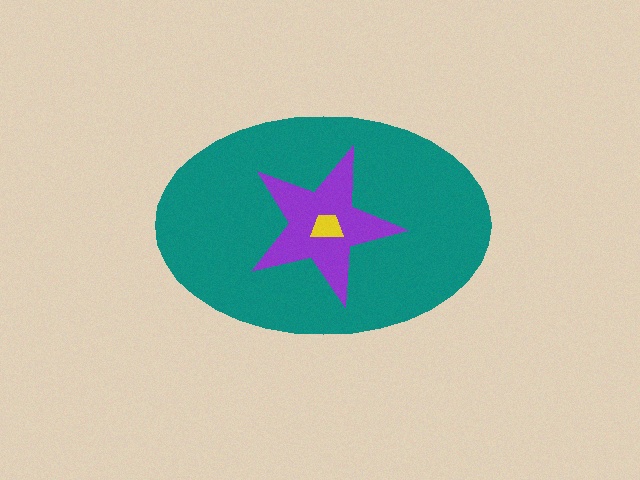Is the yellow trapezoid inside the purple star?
Yes.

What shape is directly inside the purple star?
The yellow trapezoid.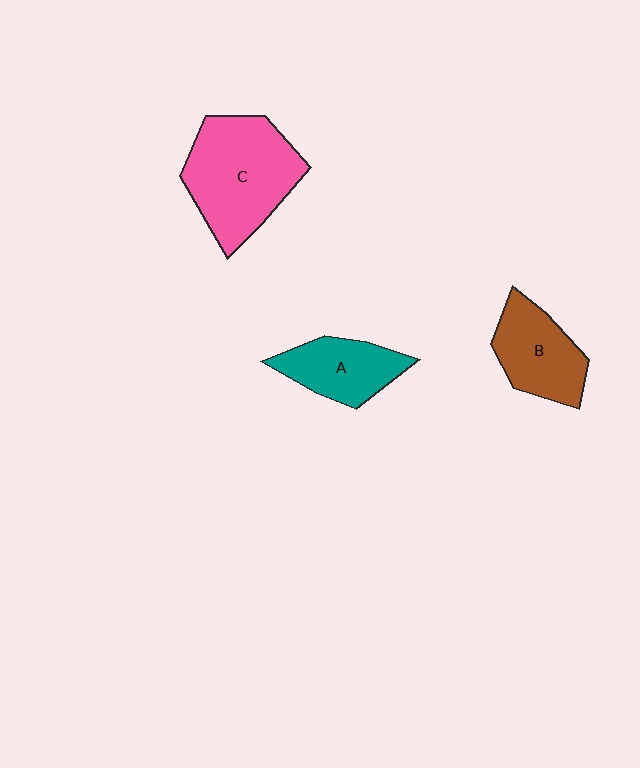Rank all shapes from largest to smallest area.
From largest to smallest: C (pink), B (brown), A (teal).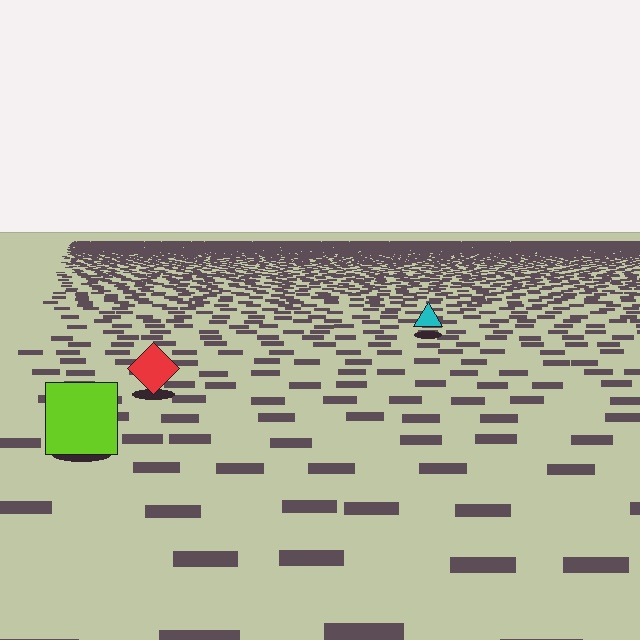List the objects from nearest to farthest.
From nearest to farthest: the lime square, the red diamond, the cyan triangle.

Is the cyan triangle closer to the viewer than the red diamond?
No. The red diamond is closer — you can tell from the texture gradient: the ground texture is coarser near it.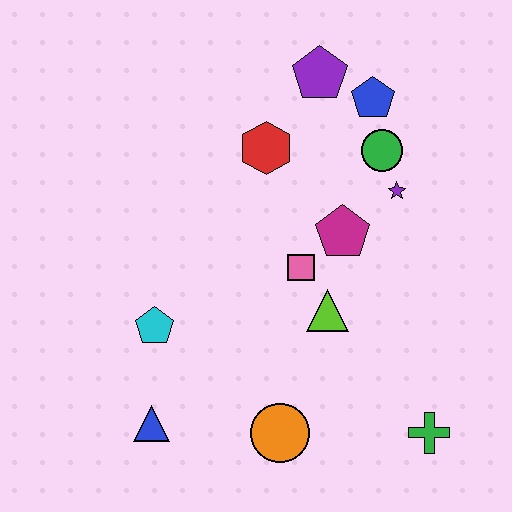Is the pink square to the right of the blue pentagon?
No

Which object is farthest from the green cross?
The purple pentagon is farthest from the green cross.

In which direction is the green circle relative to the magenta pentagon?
The green circle is above the magenta pentagon.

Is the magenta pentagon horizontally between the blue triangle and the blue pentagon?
Yes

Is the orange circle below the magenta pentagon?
Yes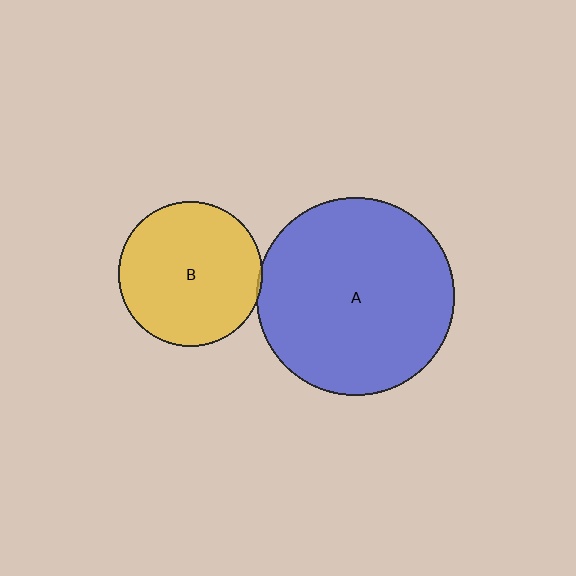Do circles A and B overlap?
Yes.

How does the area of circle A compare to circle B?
Approximately 1.9 times.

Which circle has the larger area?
Circle A (blue).